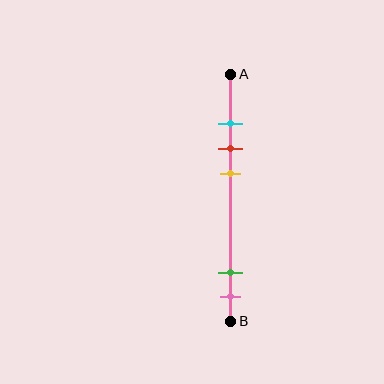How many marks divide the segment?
There are 5 marks dividing the segment.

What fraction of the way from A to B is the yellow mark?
The yellow mark is approximately 40% (0.4) of the way from A to B.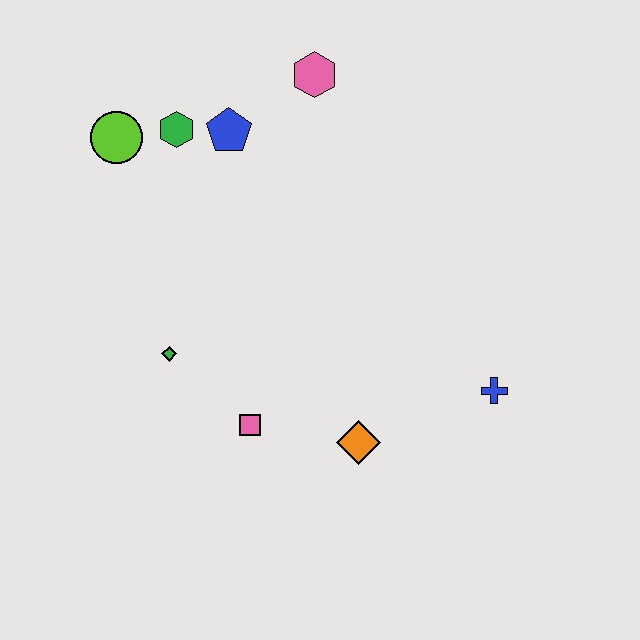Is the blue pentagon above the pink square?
Yes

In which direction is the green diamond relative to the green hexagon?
The green diamond is below the green hexagon.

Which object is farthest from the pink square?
The pink hexagon is farthest from the pink square.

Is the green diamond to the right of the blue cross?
No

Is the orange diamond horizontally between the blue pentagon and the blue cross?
Yes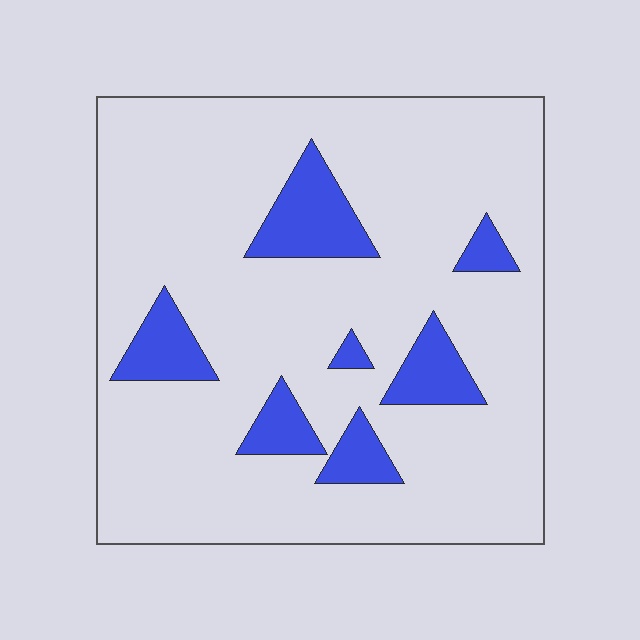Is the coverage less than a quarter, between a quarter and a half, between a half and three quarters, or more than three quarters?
Less than a quarter.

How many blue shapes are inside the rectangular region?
7.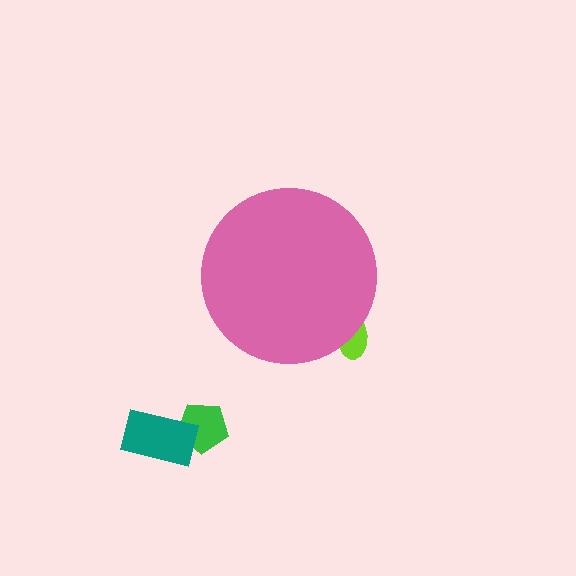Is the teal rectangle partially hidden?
No, the teal rectangle is fully visible.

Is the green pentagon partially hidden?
No, the green pentagon is fully visible.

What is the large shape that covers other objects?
A pink circle.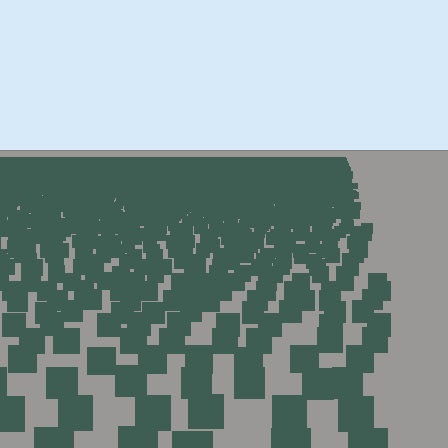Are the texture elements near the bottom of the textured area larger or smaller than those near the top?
Larger. Near the bottom, elements are closer to the viewer and appear at a bigger on-screen size.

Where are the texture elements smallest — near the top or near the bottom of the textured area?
Near the top.